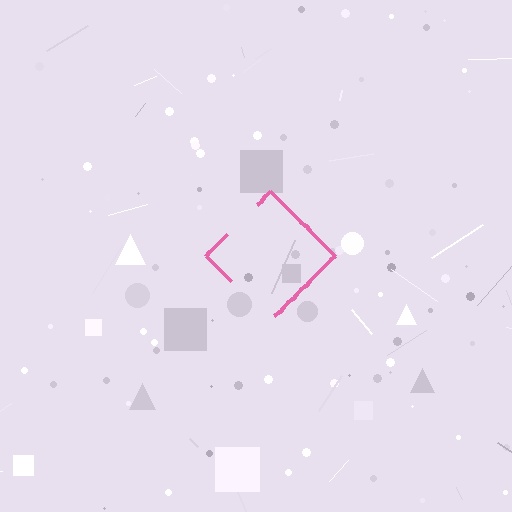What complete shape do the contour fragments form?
The contour fragments form a diamond.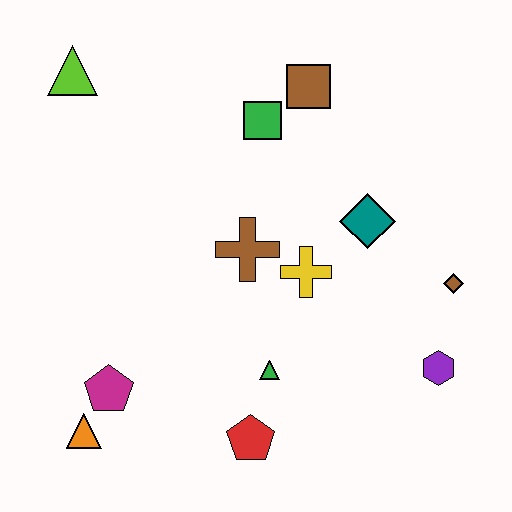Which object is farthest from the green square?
The orange triangle is farthest from the green square.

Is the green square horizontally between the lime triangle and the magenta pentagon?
No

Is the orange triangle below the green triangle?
Yes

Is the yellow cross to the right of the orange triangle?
Yes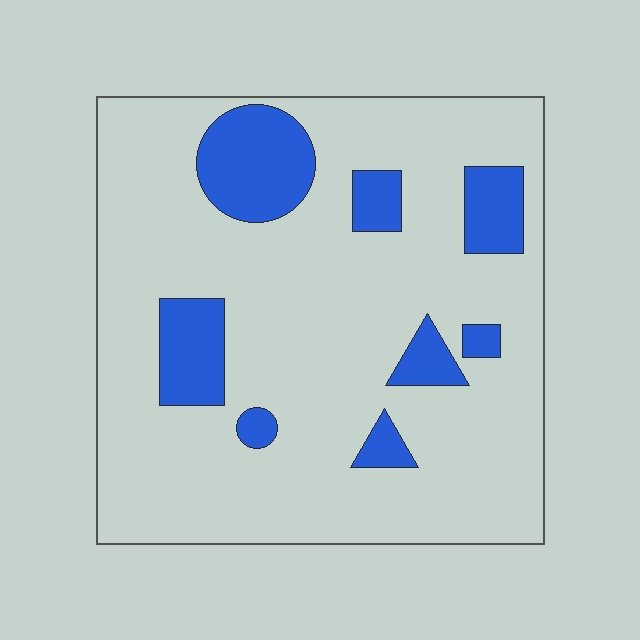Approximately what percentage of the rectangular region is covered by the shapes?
Approximately 15%.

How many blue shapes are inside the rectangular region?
8.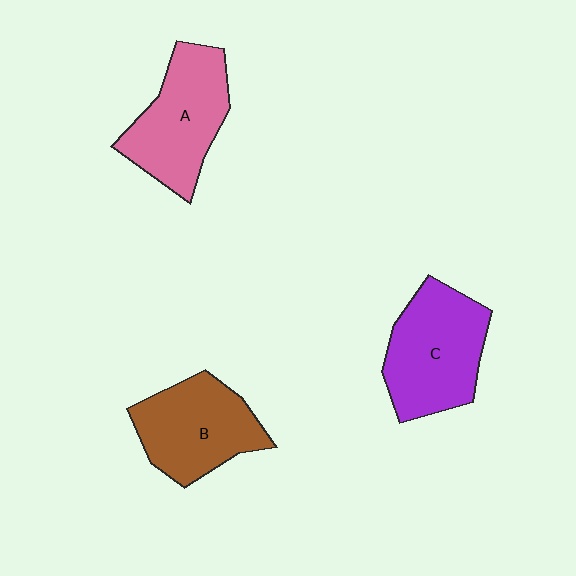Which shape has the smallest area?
Shape B (brown).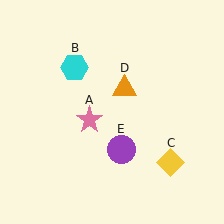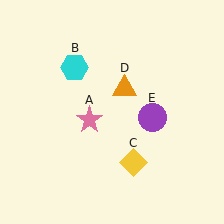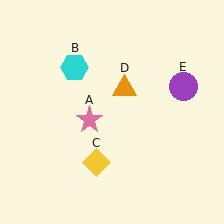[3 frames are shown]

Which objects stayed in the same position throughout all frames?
Pink star (object A) and cyan hexagon (object B) and orange triangle (object D) remained stationary.